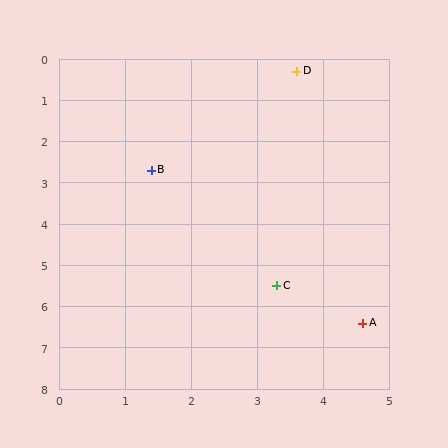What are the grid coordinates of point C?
Point C is at approximately (3.3, 5.5).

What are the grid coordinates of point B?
Point B is at approximately (1.4, 2.7).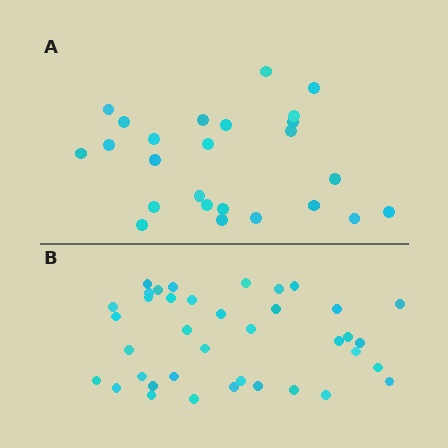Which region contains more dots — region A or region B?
Region B (the bottom region) has more dots.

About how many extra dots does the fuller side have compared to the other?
Region B has approximately 15 more dots than region A.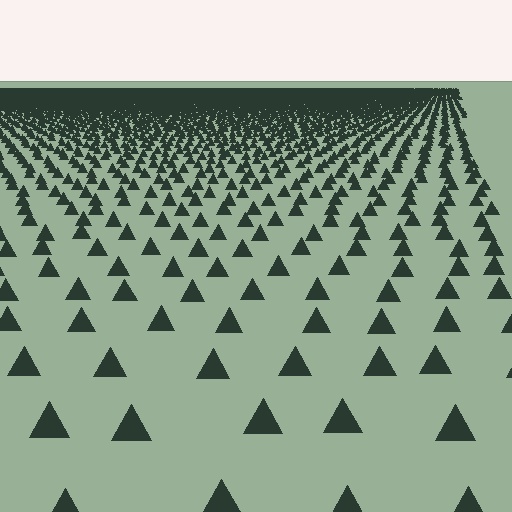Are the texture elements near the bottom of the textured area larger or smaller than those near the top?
Larger. Near the bottom, elements are closer to the viewer and appear at a bigger on-screen size.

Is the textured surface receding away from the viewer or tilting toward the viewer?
The surface is receding away from the viewer. Texture elements get smaller and denser toward the top.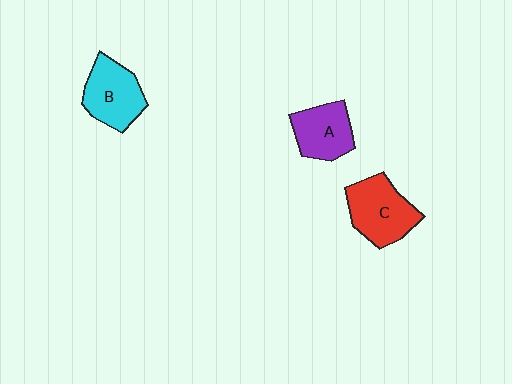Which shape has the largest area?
Shape C (red).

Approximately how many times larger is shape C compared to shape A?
Approximately 1.2 times.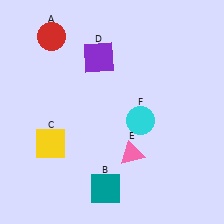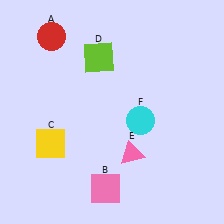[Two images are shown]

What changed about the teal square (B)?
In Image 1, B is teal. In Image 2, it changed to pink.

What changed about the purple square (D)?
In Image 1, D is purple. In Image 2, it changed to lime.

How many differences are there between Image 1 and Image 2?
There are 2 differences between the two images.